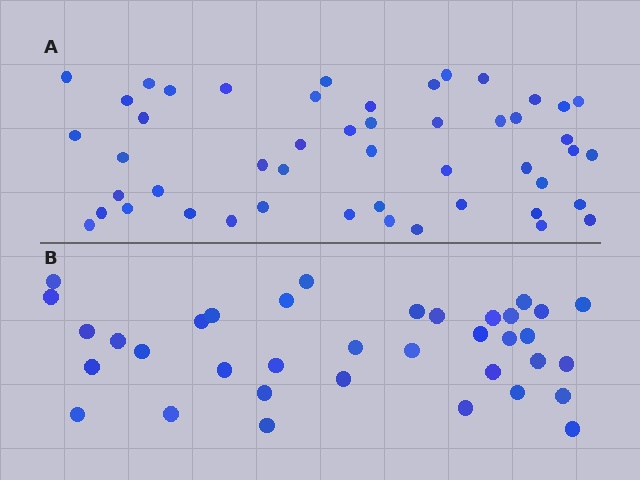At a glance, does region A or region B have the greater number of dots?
Region A (the top region) has more dots.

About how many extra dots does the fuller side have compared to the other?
Region A has approximately 15 more dots than region B.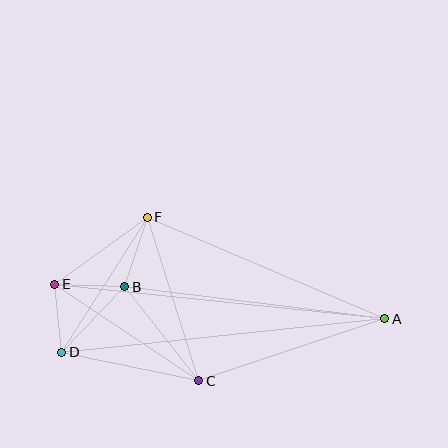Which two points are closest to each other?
Points D and E are closest to each other.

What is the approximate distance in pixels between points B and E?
The distance between B and E is approximately 70 pixels.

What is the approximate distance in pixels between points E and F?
The distance between E and F is approximately 114 pixels.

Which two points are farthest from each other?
Points A and E are farthest from each other.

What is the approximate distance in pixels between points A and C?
The distance between A and C is approximately 196 pixels.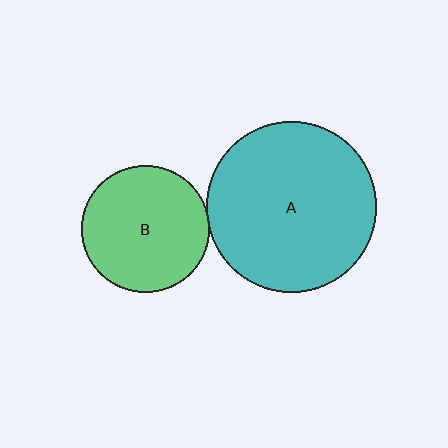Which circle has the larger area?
Circle A (teal).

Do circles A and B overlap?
Yes.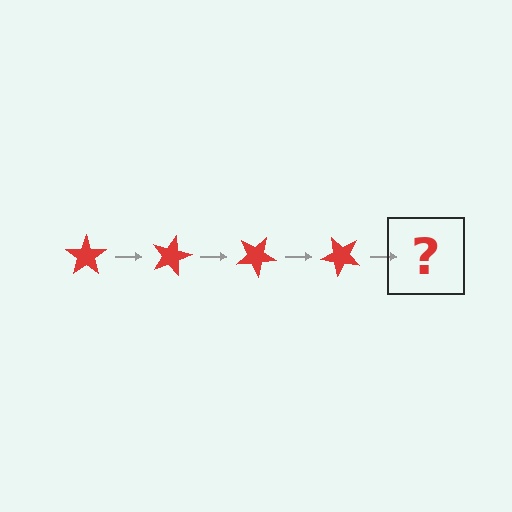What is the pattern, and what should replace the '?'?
The pattern is that the star rotates 15 degrees each step. The '?' should be a red star rotated 60 degrees.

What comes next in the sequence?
The next element should be a red star rotated 60 degrees.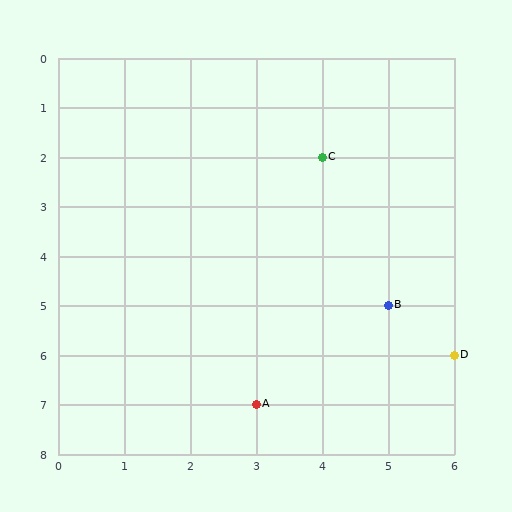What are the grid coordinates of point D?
Point D is at grid coordinates (6, 6).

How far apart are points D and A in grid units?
Points D and A are 3 columns and 1 row apart (about 3.2 grid units diagonally).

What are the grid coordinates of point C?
Point C is at grid coordinates (4, 2).